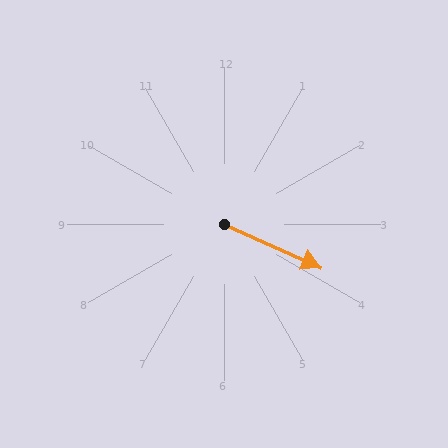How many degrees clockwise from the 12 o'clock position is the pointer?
Approximately 114 degrees.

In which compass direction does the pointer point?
Southeast.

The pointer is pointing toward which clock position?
Roughly 4 o'clock.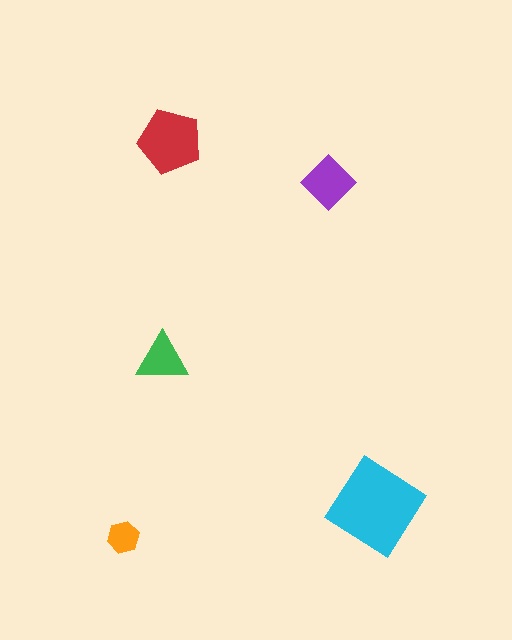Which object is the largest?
The cyan diamond.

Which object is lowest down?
The orange hexagon is bottommost.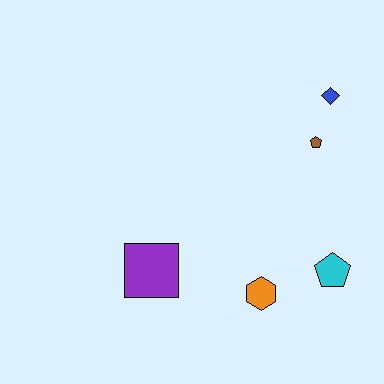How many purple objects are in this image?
There is 1 purple object.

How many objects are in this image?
There are 5 objects.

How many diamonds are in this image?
There is 1 diamond.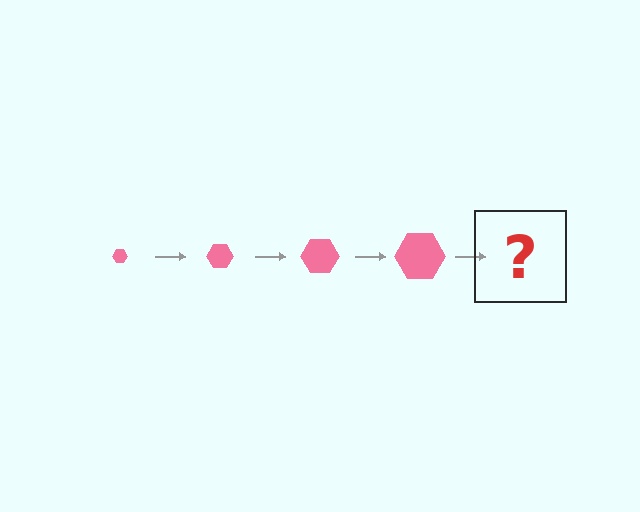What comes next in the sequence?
The next element should be a pink hexagon, larger than the previous one.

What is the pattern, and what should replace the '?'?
The pattern is that the hexagon gets progressively larger each step. The '?' should be a pink hexagon, larger than the previous one.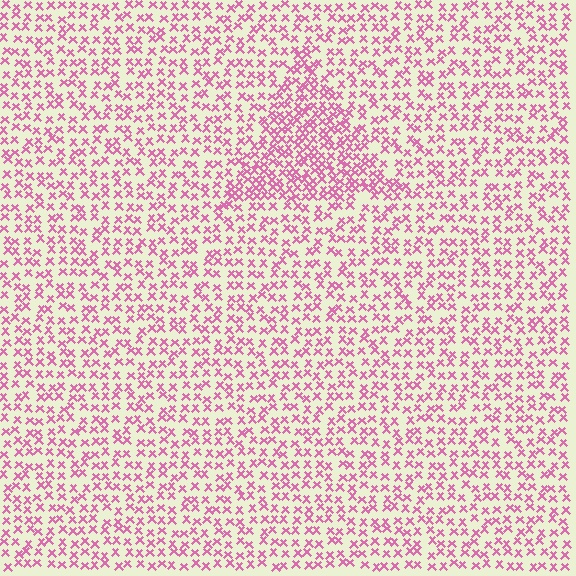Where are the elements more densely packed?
The elements are more densely packed inside the triangle boundary.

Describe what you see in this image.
The image contains small pink elements arranged at two different densities. A triangle-shaped region is visible where the elements are more densely packed than the surrounding area.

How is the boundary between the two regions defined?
The boundary is defined by a change in element density (approximately 1.8x ratio). All elements are the same color, size, and shape.